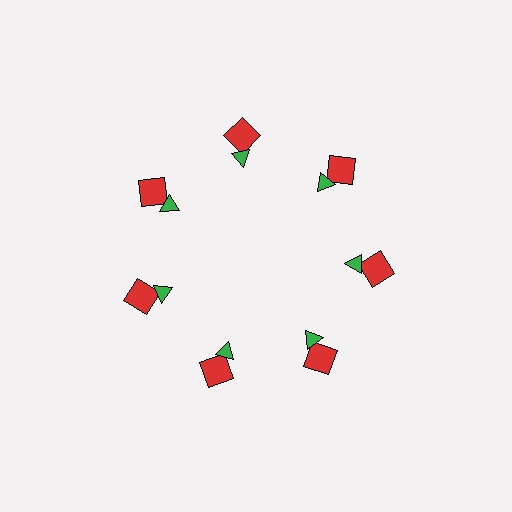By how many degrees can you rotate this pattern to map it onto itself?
The pattern maps onto itself every 51 degrees of rotation.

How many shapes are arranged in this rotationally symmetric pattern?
There are 14 shapes, arranged in 7 groups of 2.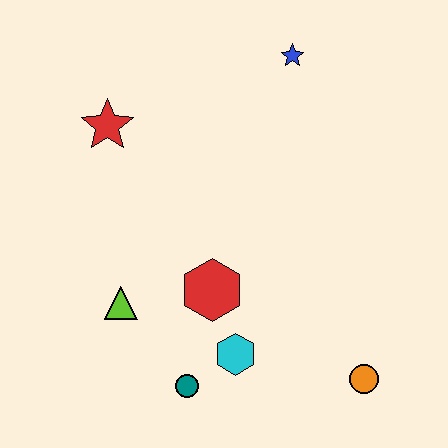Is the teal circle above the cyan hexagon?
No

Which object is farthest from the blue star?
The teal circle is farthest from the blue star.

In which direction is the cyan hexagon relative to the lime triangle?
The cyan hexagon is to the right of the lime triangle.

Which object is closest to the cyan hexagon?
The teal circle is closest to the cyan hexagon.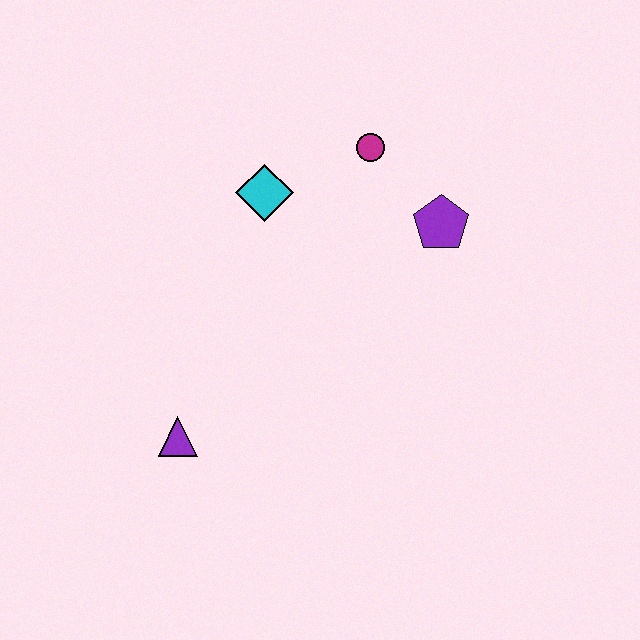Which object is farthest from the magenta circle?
The purple triangle is farthest from the magenta circle.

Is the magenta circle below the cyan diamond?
No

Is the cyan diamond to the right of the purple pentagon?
No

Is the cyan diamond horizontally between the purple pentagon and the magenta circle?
No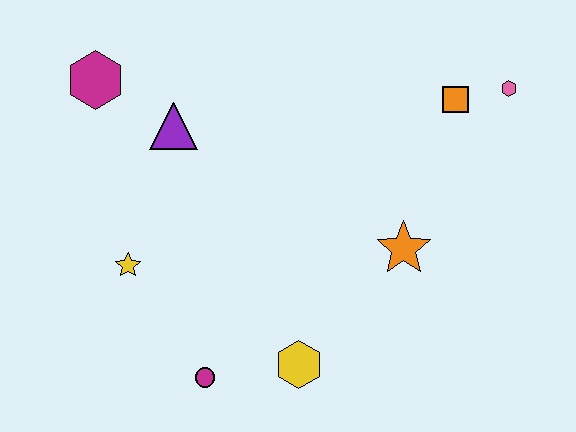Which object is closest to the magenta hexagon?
The purple triangle is closest to the magenta hexagon.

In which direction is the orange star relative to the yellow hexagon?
The orange star is above the yellow hexagon.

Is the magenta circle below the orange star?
Yes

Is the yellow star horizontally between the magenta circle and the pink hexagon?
No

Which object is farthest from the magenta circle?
The pink hexagon is farthest from the magenta circle.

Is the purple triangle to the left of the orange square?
Yes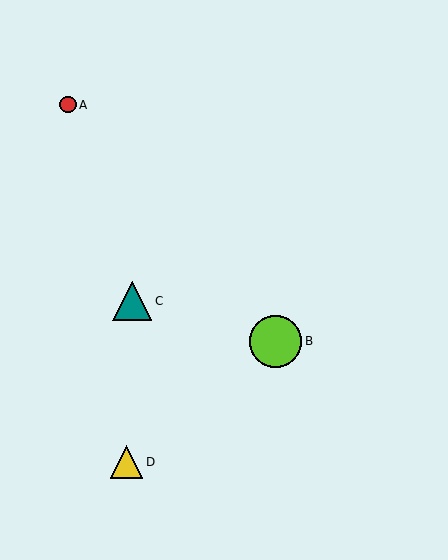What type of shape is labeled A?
Shape A is a red circle.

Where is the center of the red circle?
The center of the red circle is at (68, 105).